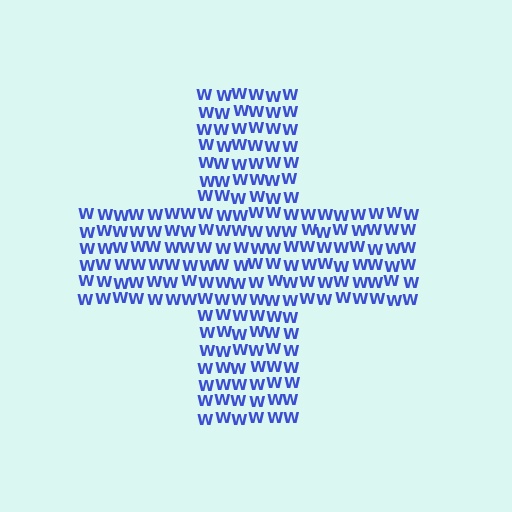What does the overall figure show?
The overall figure shows a cross.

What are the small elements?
The small elements are letter W's.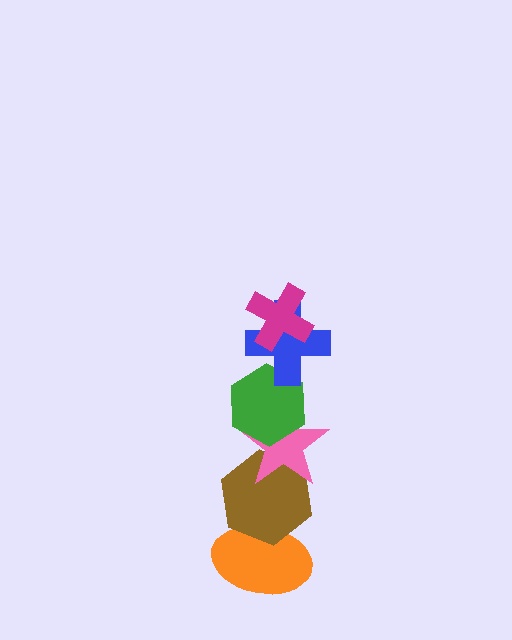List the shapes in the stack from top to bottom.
From top to bottom: the magenta cross, the blue cross, the green hexagon, the pink star, the brown hexagon, the orange ellipse.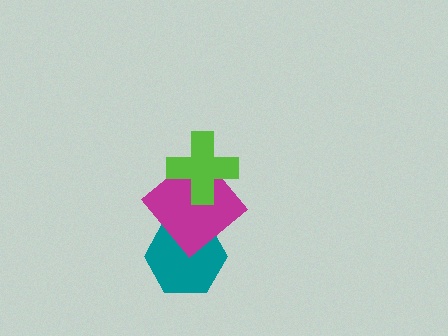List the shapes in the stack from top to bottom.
From top to bottom: the lime cross, the magenta diamond, the teal hexagon.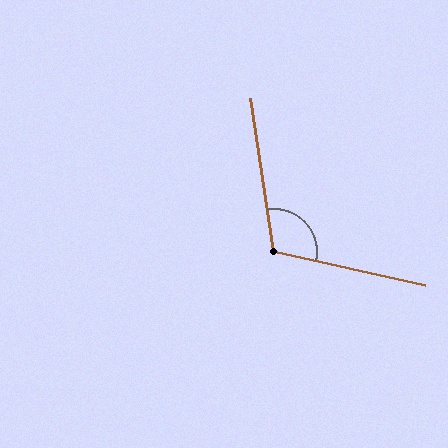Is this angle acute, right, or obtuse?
It is obtuse.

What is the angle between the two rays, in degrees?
Approximately 111 degrees.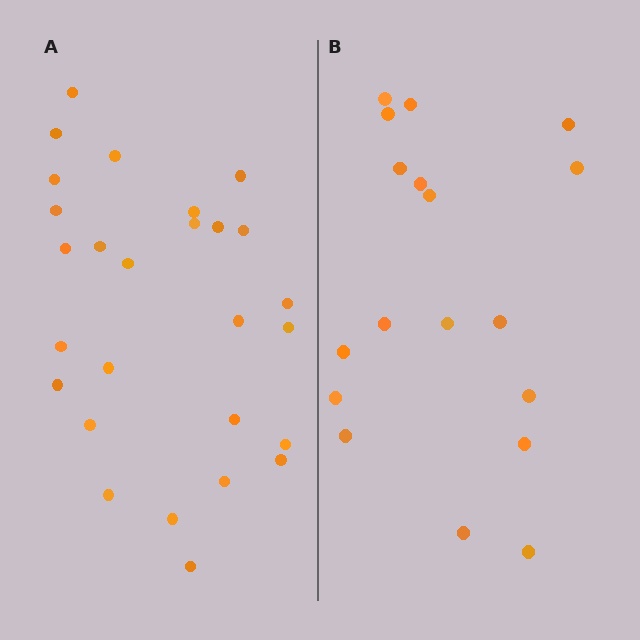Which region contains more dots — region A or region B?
Region A (the left region) has more dots.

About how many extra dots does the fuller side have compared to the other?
Region A has roughly 8 or so more dots than region B.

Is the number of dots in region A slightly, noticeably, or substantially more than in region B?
Region A has substantially more. The ratio is roughly 1.5 to 1.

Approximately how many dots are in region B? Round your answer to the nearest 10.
About 20 dots. (The exact count is 18, which rounds to 20.)